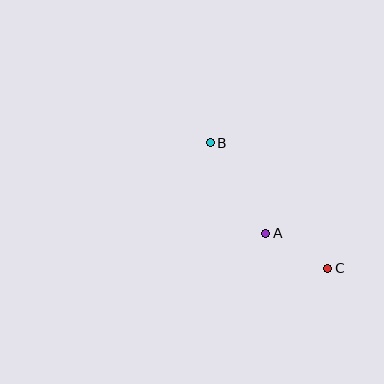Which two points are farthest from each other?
Points B and C are farthest from each other.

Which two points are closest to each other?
Points A and C are closest to each other.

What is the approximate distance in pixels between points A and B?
The distance between A and B is approximately 107 pixels.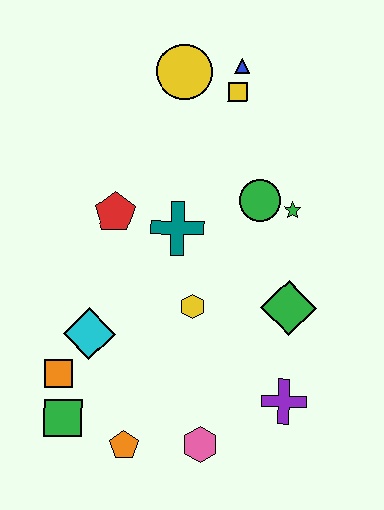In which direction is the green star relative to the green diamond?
The green star is above the green diamond.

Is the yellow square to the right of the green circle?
No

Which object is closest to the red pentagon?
The teal cross is closest to the red pentagon.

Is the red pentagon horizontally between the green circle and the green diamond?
No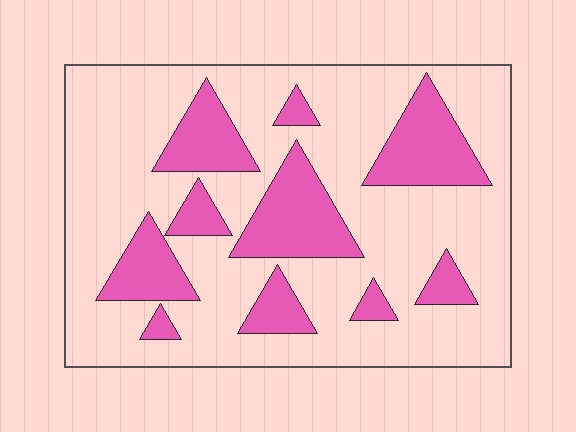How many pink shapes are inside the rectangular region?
10.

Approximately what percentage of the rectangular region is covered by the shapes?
Approximately 25%.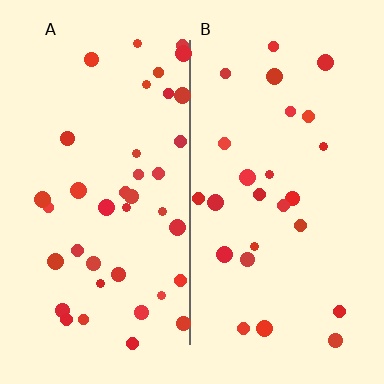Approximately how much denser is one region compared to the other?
Approximately 1.6× — region A over region B.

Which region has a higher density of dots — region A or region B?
A (the left).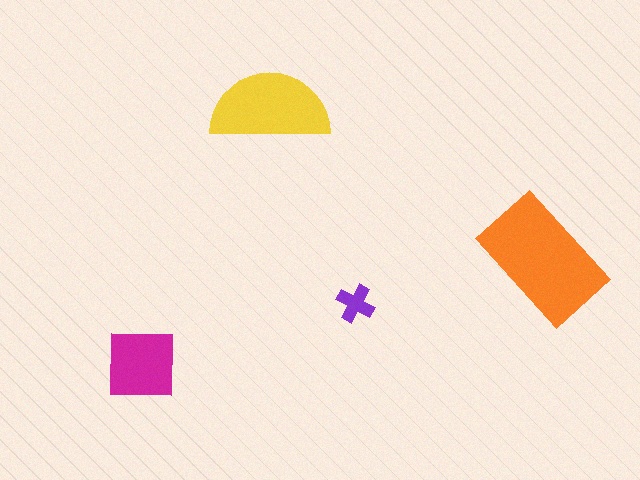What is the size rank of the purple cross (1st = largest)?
4th.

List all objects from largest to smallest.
The orange rectangle, the yellow semicircle, the magenta square, the purple cross.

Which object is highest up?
The yellow semicircle is topmost.